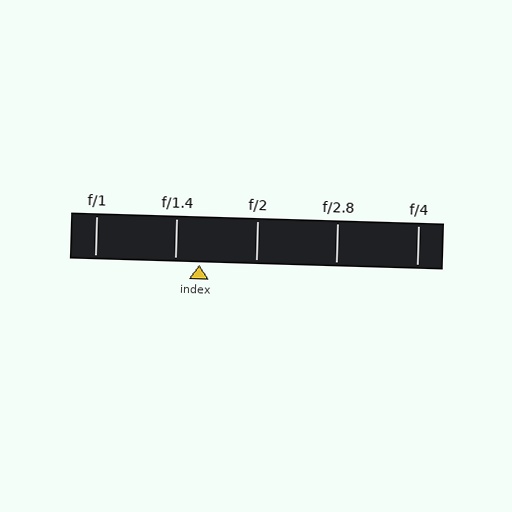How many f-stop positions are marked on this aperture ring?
There are 5 f-stop positions marked.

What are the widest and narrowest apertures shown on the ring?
The widest aperture shown is f/1 and the narrowest is f/4.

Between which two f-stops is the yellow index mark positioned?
The index mark is between f/1.4 and f/2.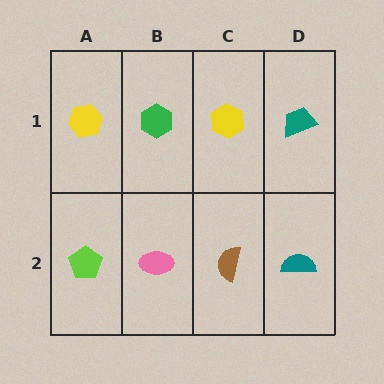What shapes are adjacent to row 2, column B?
A green hexagon (row 1, column B), a lime pentagon (row 2, column A), a brown semicircle (row 2, column C).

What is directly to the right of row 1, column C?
A teal trapezoid.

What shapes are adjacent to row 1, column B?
A pink ellipse (row 2, column B), a yellow hexagon (row 1, column A), a yellow hexagon (row 1, column C).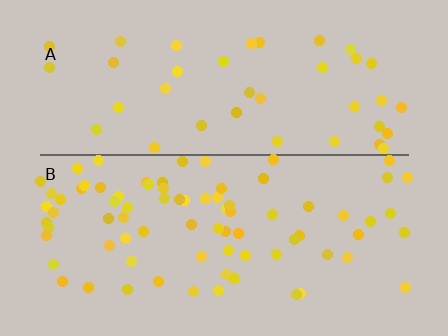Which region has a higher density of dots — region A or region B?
B (the bottom).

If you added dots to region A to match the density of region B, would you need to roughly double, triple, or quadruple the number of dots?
Approximately double.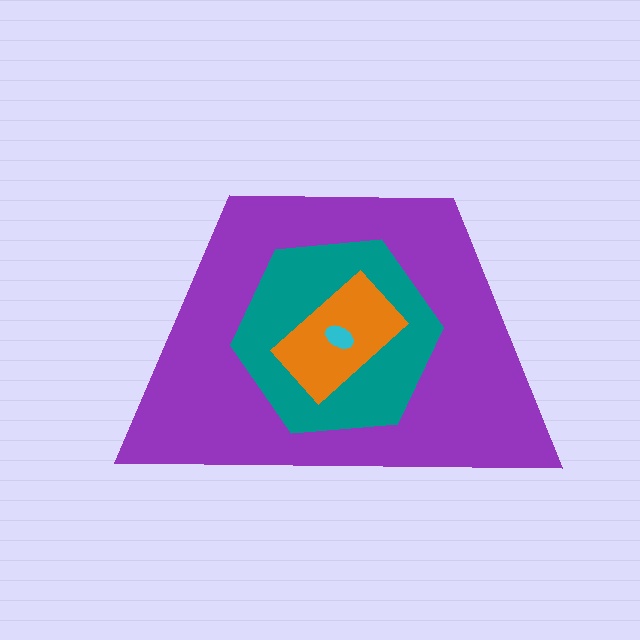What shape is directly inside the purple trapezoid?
The teal hexagon.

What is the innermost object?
The cyan ellipse.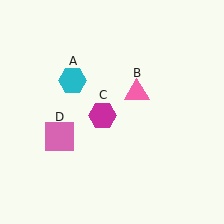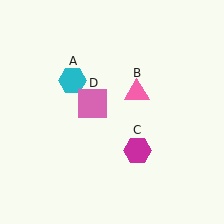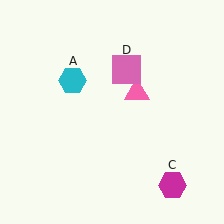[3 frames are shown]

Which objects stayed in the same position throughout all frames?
Cyan hexagon (object A) and pink triangle (object B) remained stationary.